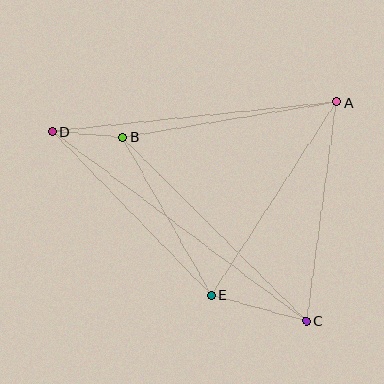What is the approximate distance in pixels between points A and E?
The distance between A and E is approximately 230 pixels.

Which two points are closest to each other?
Points B and D are closest to each other.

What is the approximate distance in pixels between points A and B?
The distance between A and B is approximately 217 pixels.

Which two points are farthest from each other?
Points C and D are farthest from each other.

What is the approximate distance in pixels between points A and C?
The distance between A and C is approximately 221 pixels.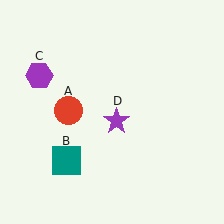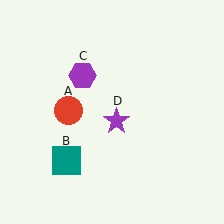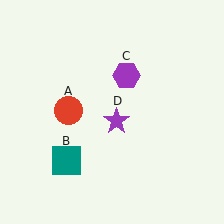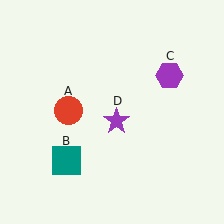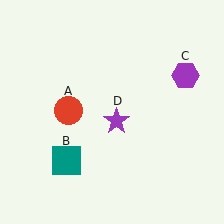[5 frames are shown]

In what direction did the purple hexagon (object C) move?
The purple hexagon (object C) moved right.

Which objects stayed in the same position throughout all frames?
Red circle (object A) and teal square (object B) and purple star (object D) remained stationary.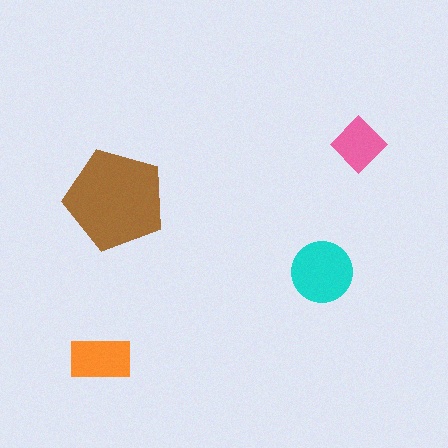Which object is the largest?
The brown pentagon.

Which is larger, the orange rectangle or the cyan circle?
The cyan circle.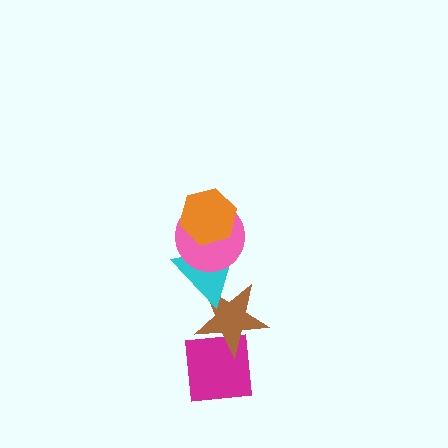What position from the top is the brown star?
The brown star is 4th from the top.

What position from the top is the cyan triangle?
The cyan triangle is 3rd from the top.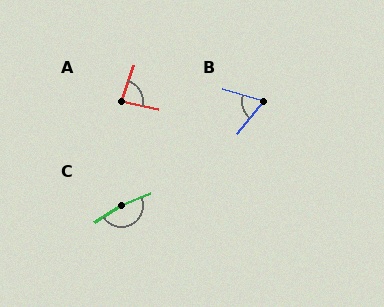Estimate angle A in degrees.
Approximately 82 degrees.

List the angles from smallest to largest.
B (68°), A (82°), C (168°).